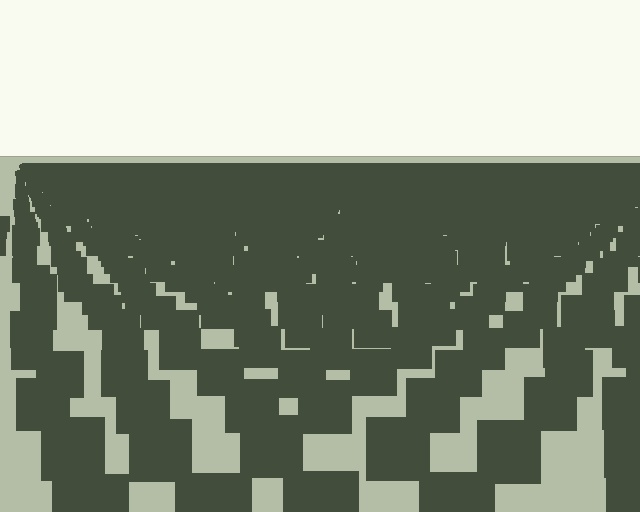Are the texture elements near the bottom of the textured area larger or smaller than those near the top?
Larger. Near the bottom, elements are closer to the viewer and appear at a bigger on-screen size.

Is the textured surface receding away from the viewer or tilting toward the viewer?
The surface is receding away from the viewer. Texture elements get smaller and denser toward the top.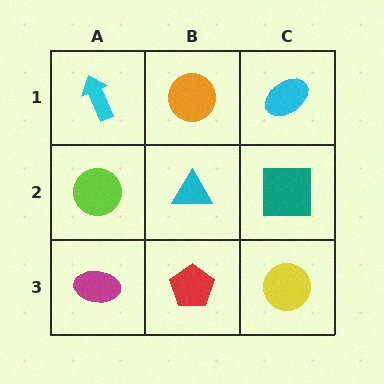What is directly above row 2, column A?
A cyan arrow.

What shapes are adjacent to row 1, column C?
A teal square (row 2, column C), an orange circle (row 1, column B).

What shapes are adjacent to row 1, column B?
A cyan triangle (row 2, column B), a cyan arrow (row 1, column A), a cyan ellipse (row 1, column C).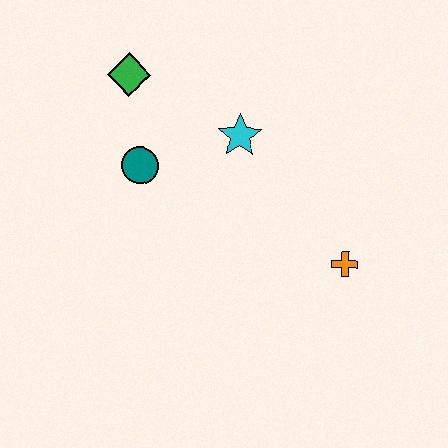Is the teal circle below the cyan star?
Yes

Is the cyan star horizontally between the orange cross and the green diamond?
Yes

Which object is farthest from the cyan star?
The orange cross is farthest from the cyan star.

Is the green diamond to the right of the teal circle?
No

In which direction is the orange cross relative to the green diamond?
The orange cross is to the right of the green diamond.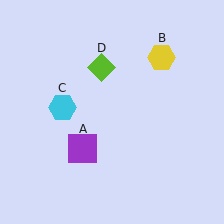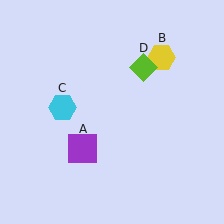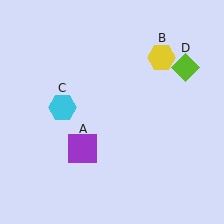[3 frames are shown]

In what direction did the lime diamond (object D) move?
The lime diamond (object D) moved right.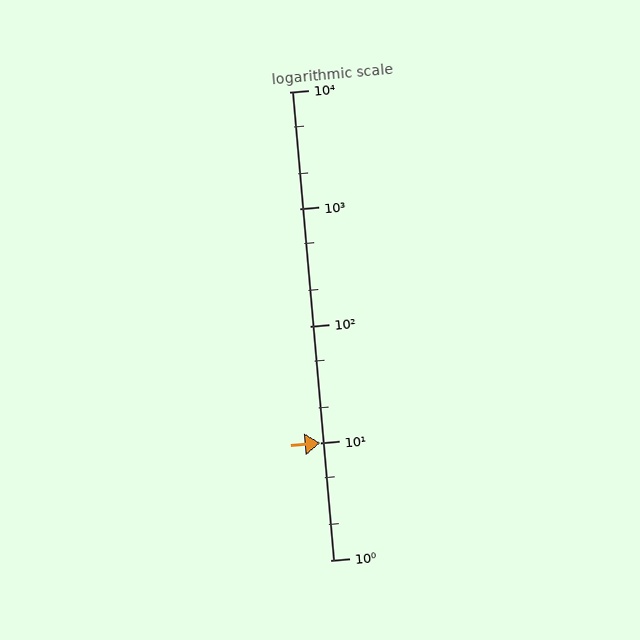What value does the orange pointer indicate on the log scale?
The pointer indicates approximately 10.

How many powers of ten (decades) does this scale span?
The scale spans 4 decades, from 1 to 10000.